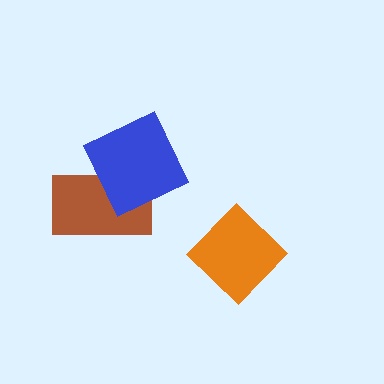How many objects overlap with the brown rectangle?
1 object overlaps with the brown rectangle.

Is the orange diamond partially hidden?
No, no other shape covers it.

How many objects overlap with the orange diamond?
0 objects overlap with the orange diamond.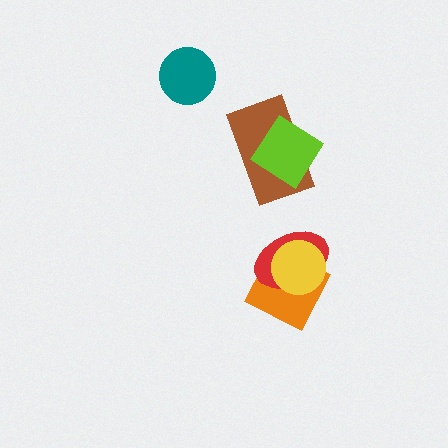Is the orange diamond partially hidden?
Yes, it is partially covered by another shape.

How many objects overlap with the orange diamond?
2 objects overlap with the orange diamond.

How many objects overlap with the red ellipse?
2 objects overlap with the red ellipse.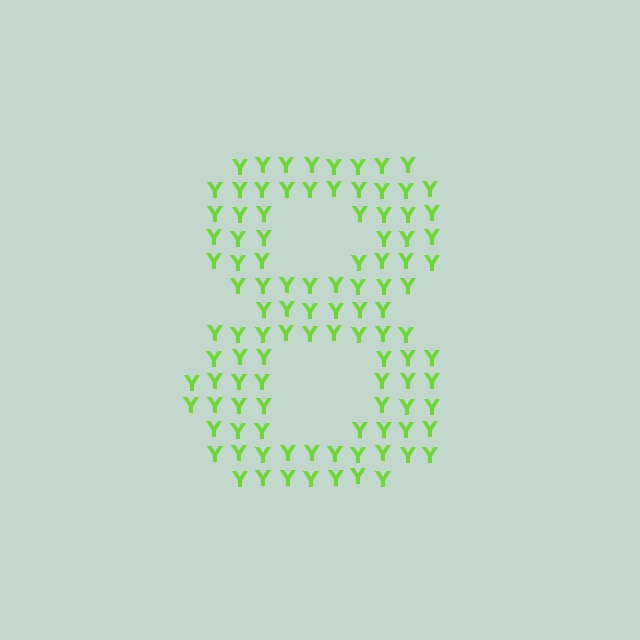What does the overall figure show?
The overall figure shows the digit 8.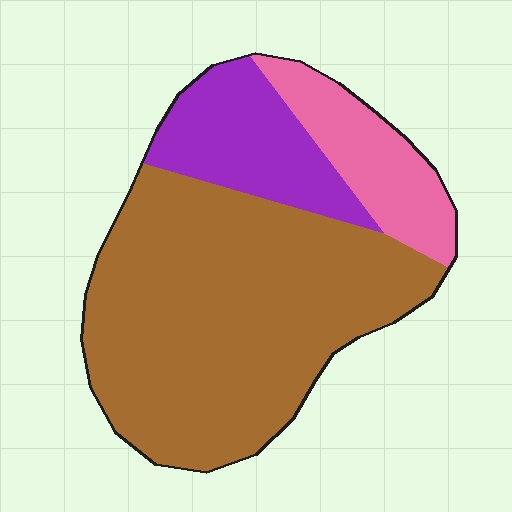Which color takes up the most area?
Brown, at roughly 65%.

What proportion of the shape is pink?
Pink covers 16% of the shape.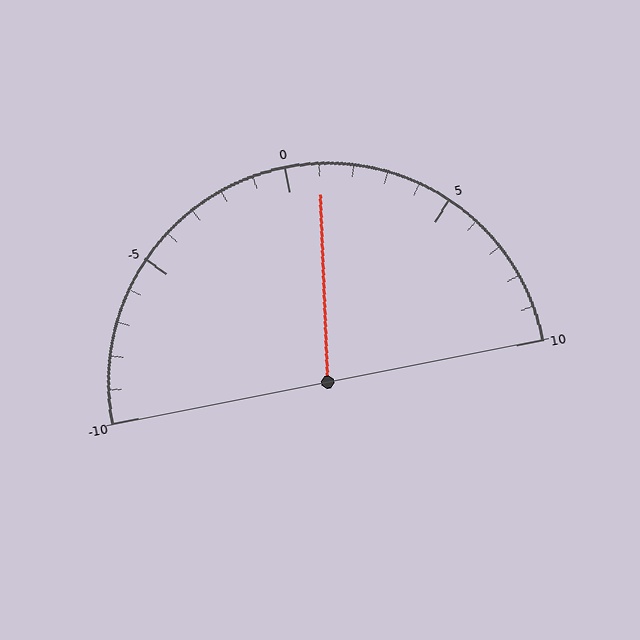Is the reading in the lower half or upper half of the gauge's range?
The reading is in the upper half of the range (-10 to 10).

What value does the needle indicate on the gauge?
The needle indicates approximately 1.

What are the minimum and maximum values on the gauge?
The gauge ranges from -10 to 10.